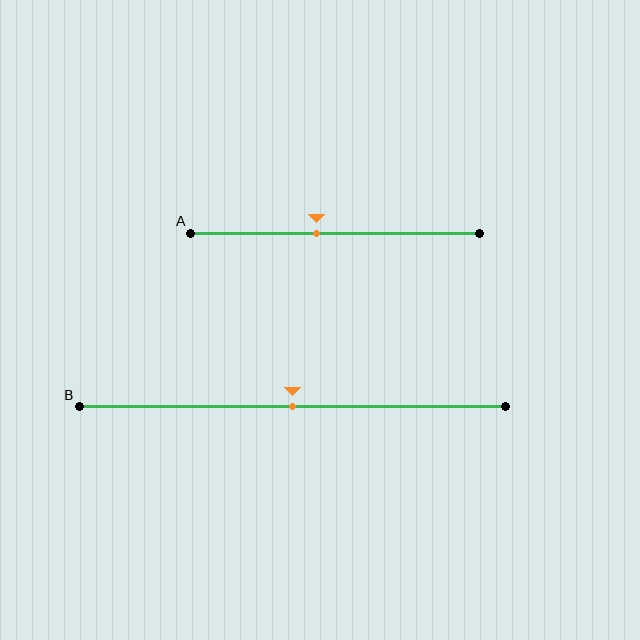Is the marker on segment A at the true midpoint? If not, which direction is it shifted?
No, the marker on segment A is shifted to the left by about 6% of the segment length.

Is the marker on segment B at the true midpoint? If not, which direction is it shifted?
Yes, the marker on segment B is at the true midpoint.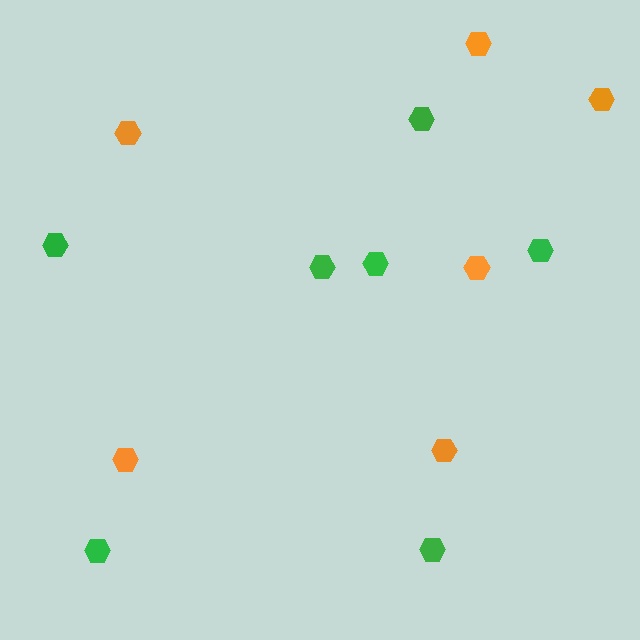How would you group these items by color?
There are 2 groups: one group of green hexagons (7) and one group of orange hexagons (6).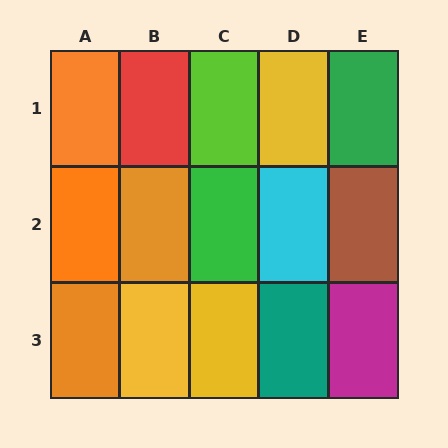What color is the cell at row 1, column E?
Green.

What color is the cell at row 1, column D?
Yellow.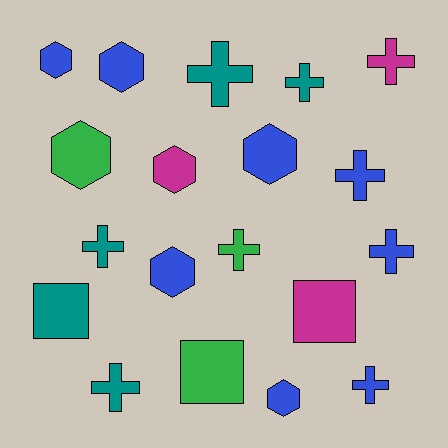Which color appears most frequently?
Blue, with 8 objects.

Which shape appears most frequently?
Cross, with 9 objects.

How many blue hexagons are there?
There are 5 blue hexagons.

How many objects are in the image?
There are 19 objects.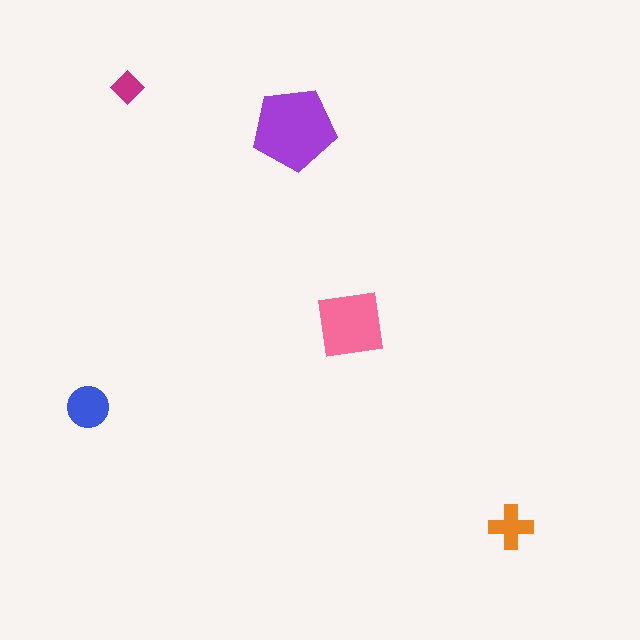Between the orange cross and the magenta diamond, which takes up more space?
The orange cross.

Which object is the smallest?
The magenta diamond.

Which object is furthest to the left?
The blue circle is leftmost.